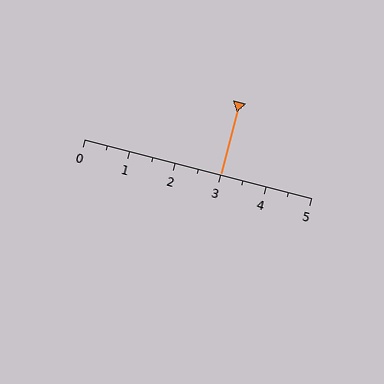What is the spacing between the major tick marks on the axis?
The major ticks are spaced 1 apart.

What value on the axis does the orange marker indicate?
The marker indicates approximately 3.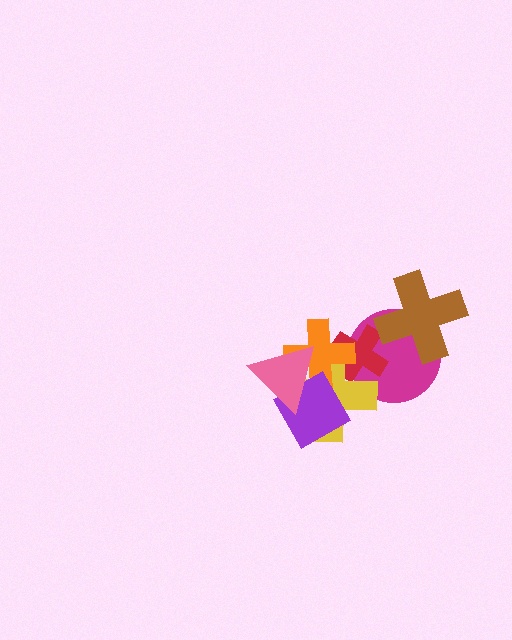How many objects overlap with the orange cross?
5 objects overlap with the orange cross.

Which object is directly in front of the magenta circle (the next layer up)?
The red cross is directly in front of the magenta circle.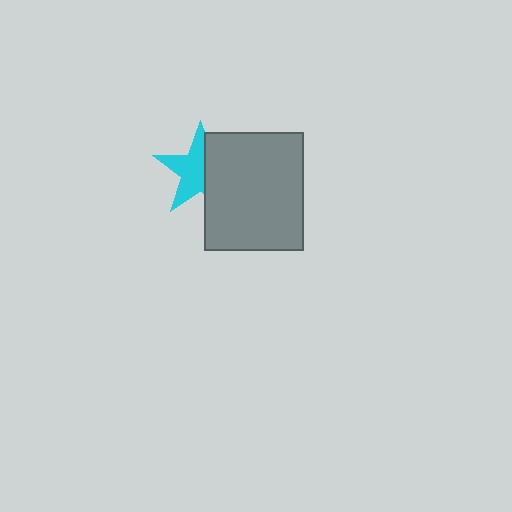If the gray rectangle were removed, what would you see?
You would see the complete cyan star.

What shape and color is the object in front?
The object in front is a gray rectangle.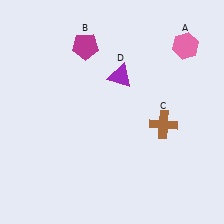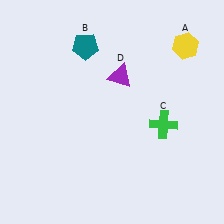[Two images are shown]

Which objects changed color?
A changed from pink to yellow. B changed from magenta to teal. C changed from brown to green.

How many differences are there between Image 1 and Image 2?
There are 3 differences between the two images.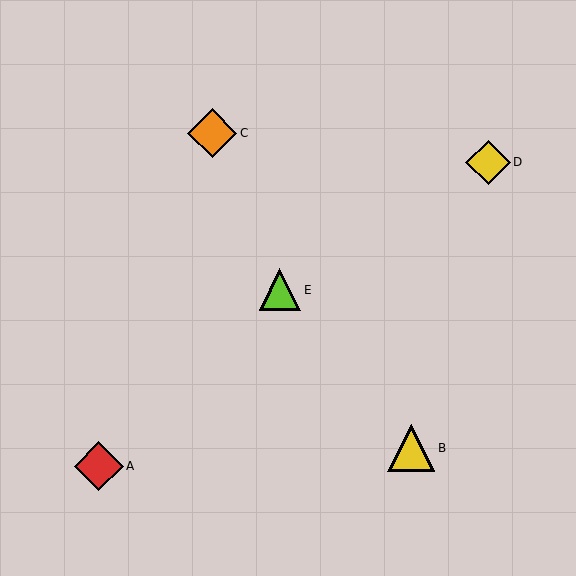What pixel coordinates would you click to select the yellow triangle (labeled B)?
Click at (411, 448) to select the yellow triangle B.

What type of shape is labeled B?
Shape B is a yellow triangle.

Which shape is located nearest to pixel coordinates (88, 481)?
The red diamond (labeled A) at (99, 466) is nearest to that location.